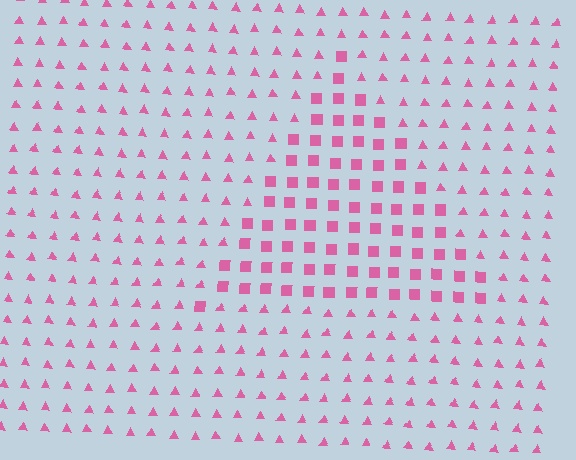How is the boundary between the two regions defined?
The boundary is defined by a change in element shape: squares inside vs. triangles outside. All elements share the same color and spacing.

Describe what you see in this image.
The image is filled with small pink elements arranged in a uniform grid. A triangle-shaped region contains squares, while the surrounding area contains triangles. The boundary is defined purely by the change in element shape.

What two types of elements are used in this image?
The image uses squares inside the triangle region and triangles outside it.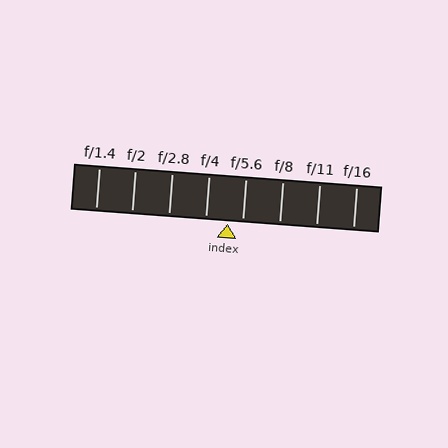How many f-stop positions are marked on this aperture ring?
There are 8 f-stop positions marked.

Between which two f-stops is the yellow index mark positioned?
The index mark is between f/4 and f/5.6.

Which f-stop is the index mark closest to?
The index mark is closest to f/5.6.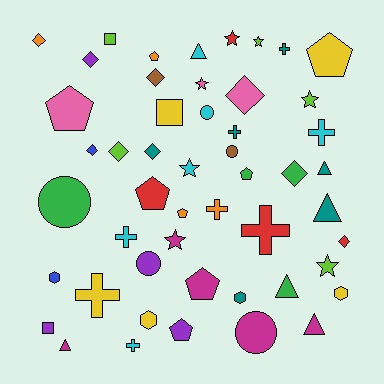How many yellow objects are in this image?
There are 5 yellow objects.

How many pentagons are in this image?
There are 8 pentagons.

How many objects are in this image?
There are 50 objects.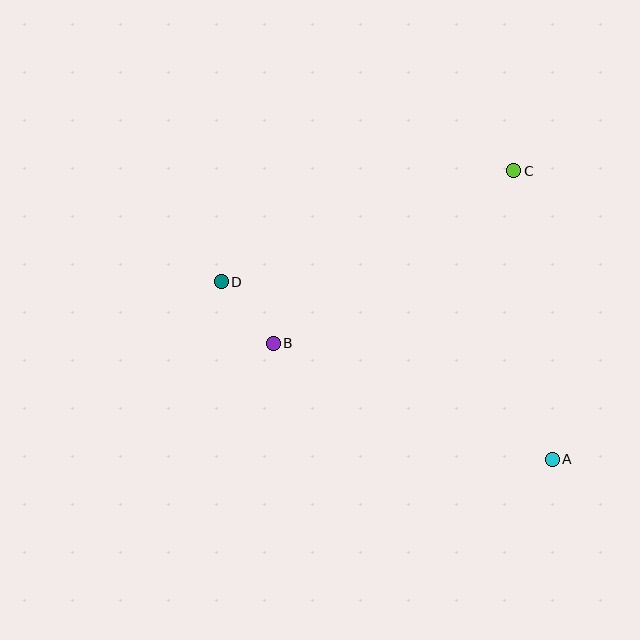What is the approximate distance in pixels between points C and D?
The distance between C and D is approximately 313 pixels.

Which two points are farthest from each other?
Points A and D are farthest from each other.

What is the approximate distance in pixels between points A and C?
The distance between A and C is approximately 291 pixels.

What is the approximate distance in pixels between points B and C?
The distance between B and C is approximately 296 pixels.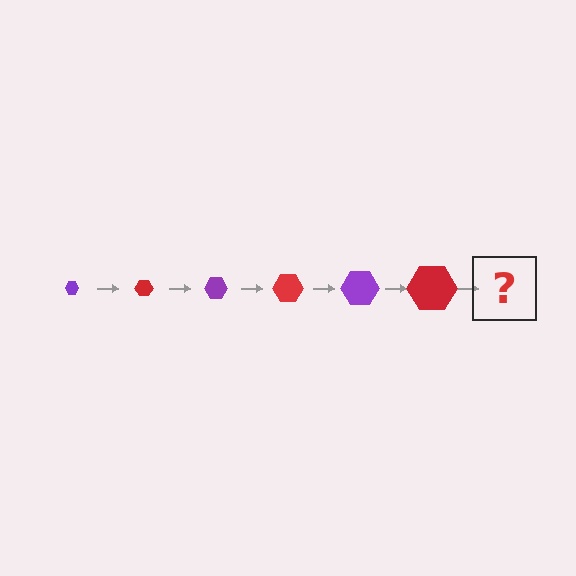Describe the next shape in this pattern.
It should be a purple hexagon, larger than the previous one.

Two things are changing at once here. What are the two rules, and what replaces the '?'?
The two rules are that the hexagon grows larger each step and the color cycles through purple and red. The '?' should be a purple hexagon, larger than the previous one.